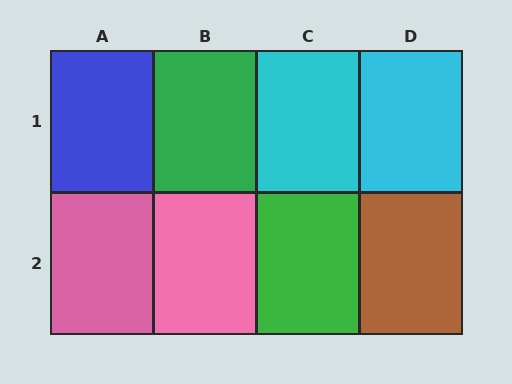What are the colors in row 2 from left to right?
Pink, pink, green, brown.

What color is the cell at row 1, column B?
Green.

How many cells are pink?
2 cells are pink.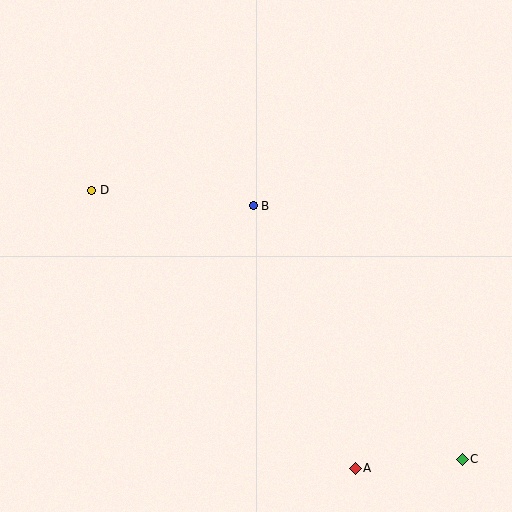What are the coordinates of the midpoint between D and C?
The midpoint between D and C is at (277, 325).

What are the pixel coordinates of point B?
Point B is at (253, 206).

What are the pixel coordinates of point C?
Point C is at (462, 459).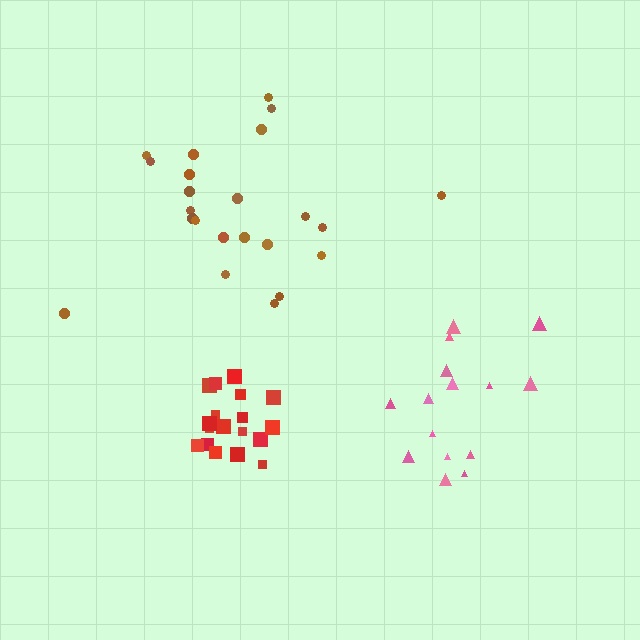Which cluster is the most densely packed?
Red.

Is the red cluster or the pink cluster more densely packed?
Red.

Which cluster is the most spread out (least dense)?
Brown.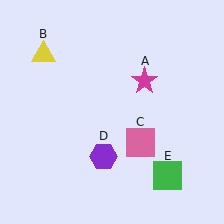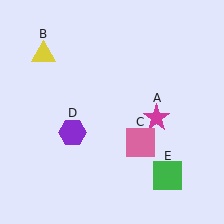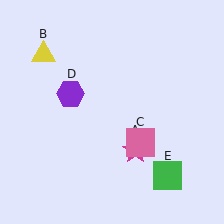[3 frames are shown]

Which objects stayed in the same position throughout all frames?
Yellow triangle (object B) and pink square (object C) and green square (object E) remained stationary.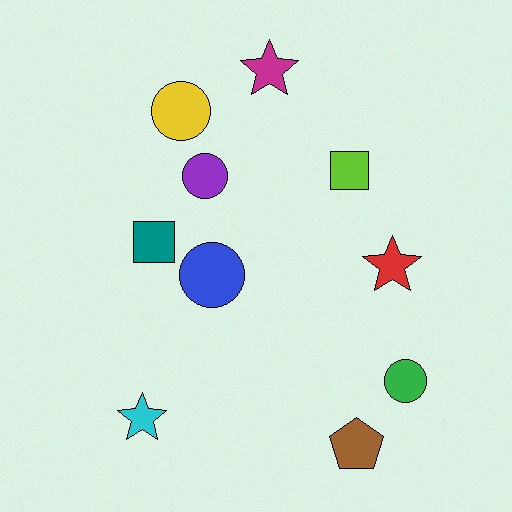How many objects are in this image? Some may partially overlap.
There are 10 objects.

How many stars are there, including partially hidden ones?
There are 3 stars.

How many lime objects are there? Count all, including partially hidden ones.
There is 1 lime object.